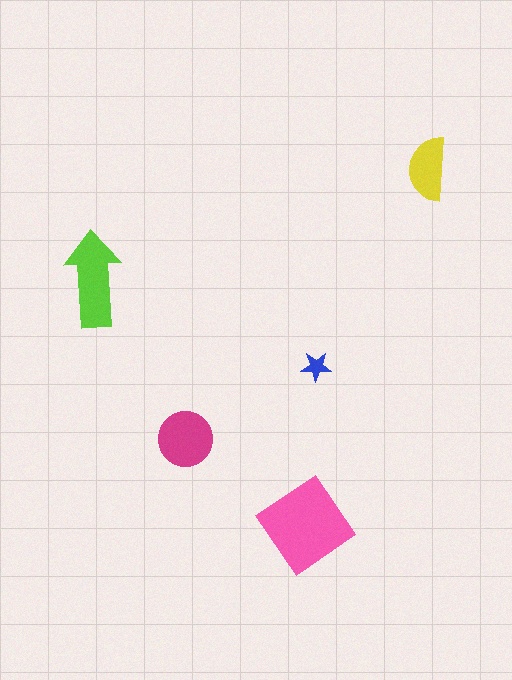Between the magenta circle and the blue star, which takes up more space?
The magenta circle.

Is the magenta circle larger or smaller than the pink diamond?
Smaller.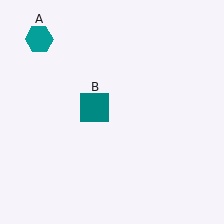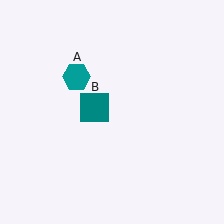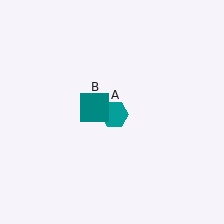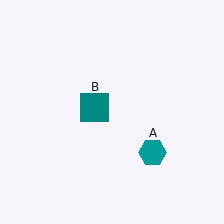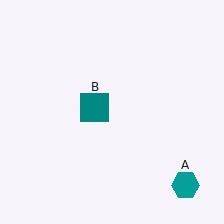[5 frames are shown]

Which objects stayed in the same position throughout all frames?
Teal square (object B) remained stationary.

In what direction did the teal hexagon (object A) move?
The teal hexagon (object A) moved down and to the right.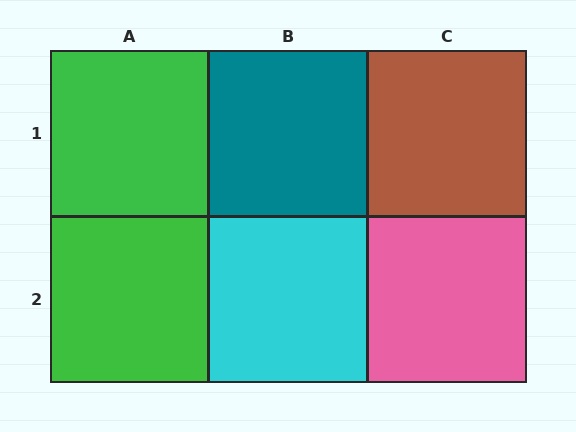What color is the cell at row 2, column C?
Pink.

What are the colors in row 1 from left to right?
Green, teal, brown.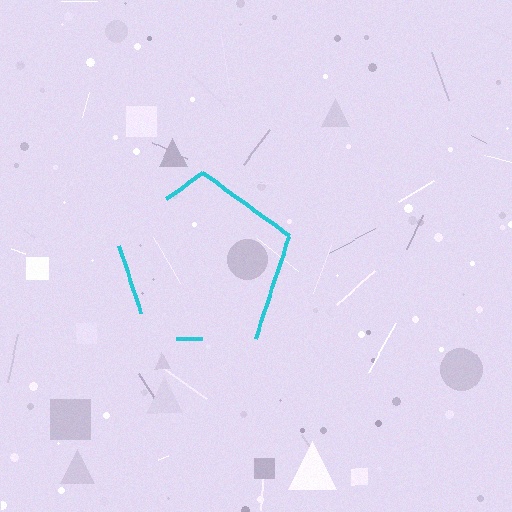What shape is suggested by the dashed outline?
The dashed outline suggests a pentagon.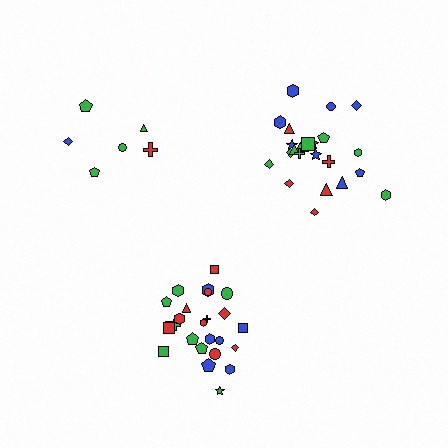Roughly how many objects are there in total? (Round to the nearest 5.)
Roughly 55 objects in total.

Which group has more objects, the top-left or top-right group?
The top-right group.